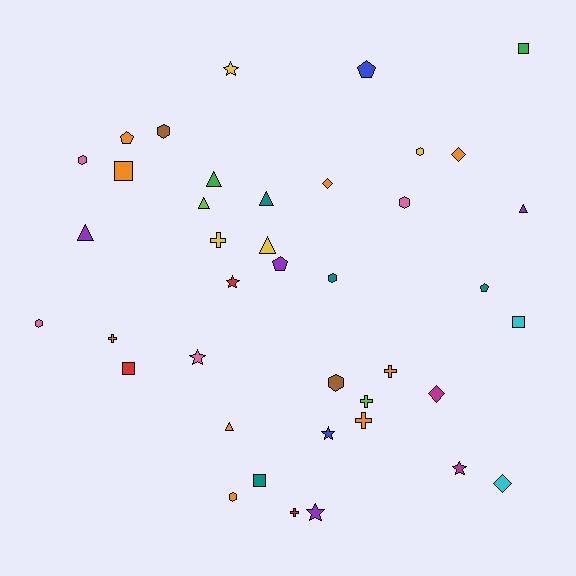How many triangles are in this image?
There are 7 triangles.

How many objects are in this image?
There are 40 objects.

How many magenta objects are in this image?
There are 2 magenta objects.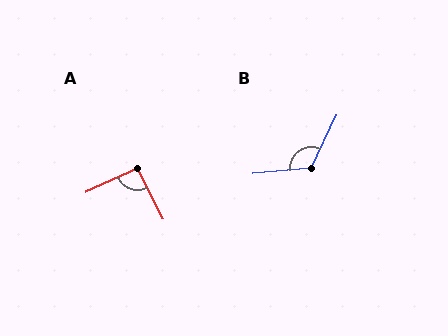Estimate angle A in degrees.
Approximately 91 degrees.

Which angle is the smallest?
A, at approximately 91 degrees.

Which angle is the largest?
B, at approximately 121 degrees.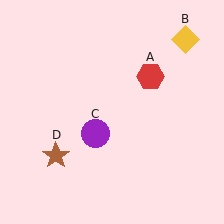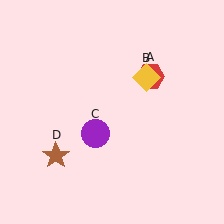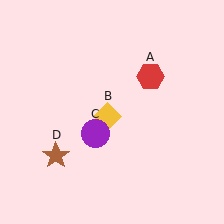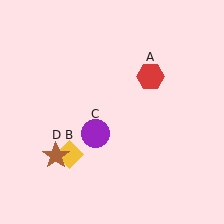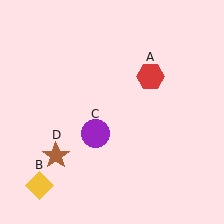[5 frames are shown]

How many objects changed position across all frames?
1 object changed position: yellow diamond (object B).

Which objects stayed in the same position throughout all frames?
Red hexagon (object A) and purple circle (object C) and brown star (object D) remained stationary.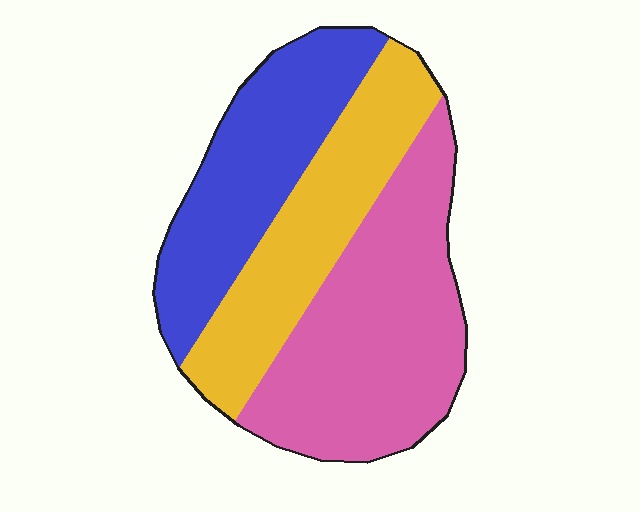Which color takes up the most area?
Pink, at roughly 40%.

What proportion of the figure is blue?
Blue takes up between a sixth and a third of the figure.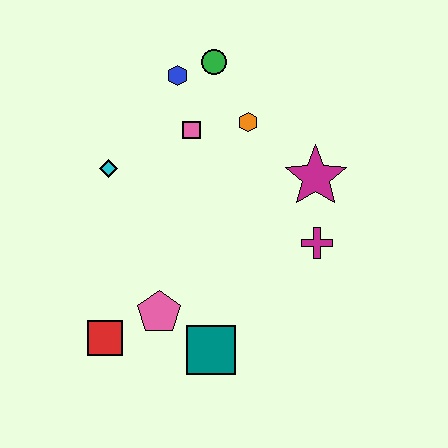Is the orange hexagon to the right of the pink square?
Yes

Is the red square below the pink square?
Yes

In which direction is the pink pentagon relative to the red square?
The pink pentagon is to the right of the red square.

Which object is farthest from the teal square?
The green circle is farthest from the teal square.